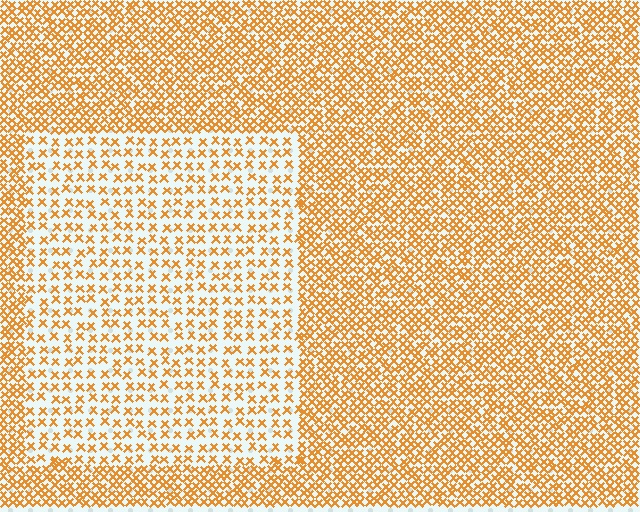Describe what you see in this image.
The image contains small orange elements arranged at two different densities. A rectangle-shaped region is visible where the elements are less densely packed than the surrounding area.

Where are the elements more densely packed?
The elements are more densely packed outside the rectangle boundary.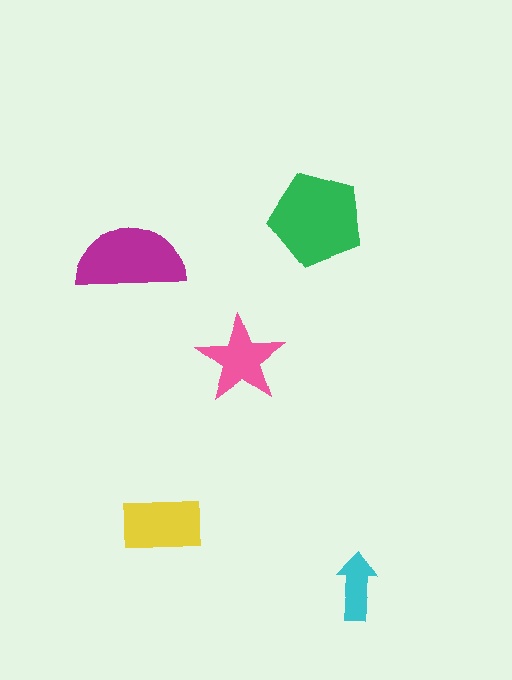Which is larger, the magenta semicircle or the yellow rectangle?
The magenta semicircle.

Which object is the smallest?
The cyan arrow.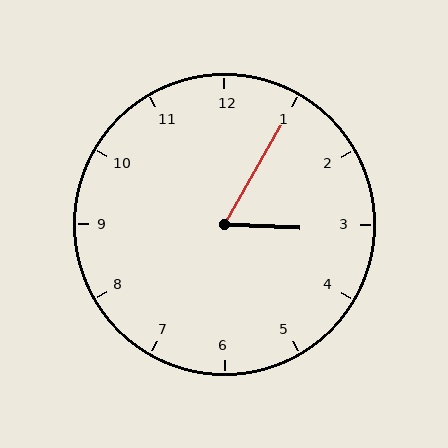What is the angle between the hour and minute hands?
Approximately 62 degrees.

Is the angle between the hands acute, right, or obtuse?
It is acute.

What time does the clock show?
3:05.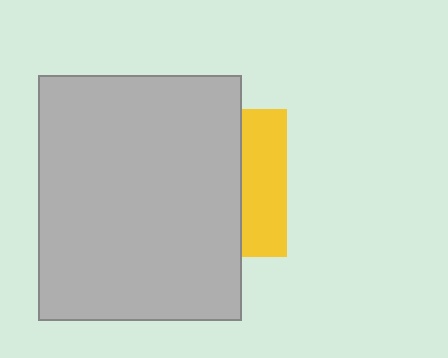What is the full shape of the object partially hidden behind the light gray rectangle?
The partially hidden object is a yellow square.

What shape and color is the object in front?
The object in front is a light gray rectangle.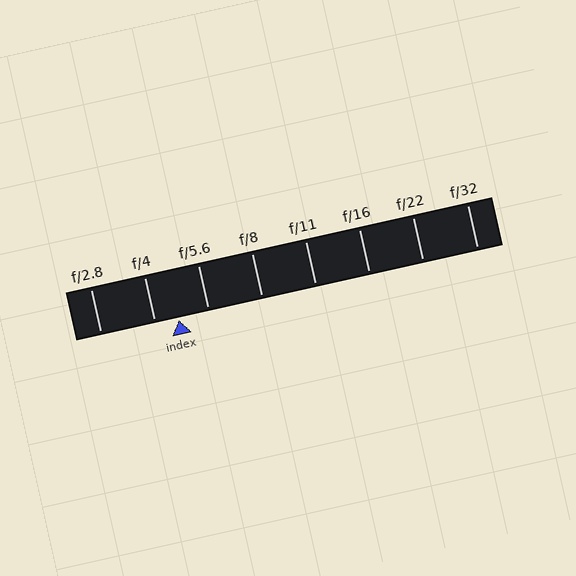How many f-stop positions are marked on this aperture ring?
There are 8 f-stop positions marked.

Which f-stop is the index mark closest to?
The index mark is closest to f/4.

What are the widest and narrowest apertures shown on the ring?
The widest aperture shown is f/2.8 and the narrowest is f/32.